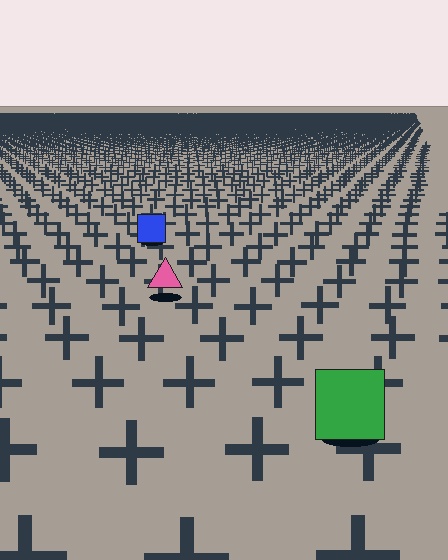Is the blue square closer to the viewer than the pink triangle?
No. The pink triangle is closer — you can tell from the texture gradient: the ground texture is coarser near it.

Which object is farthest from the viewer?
The blue square is farthest from the viewer. It appears smaller and the ground texture around it is denser.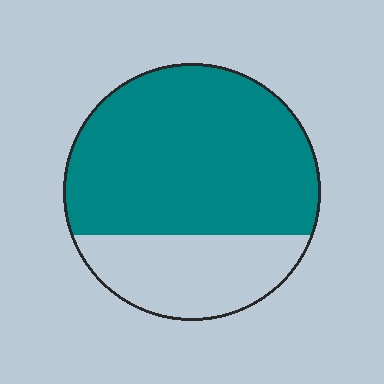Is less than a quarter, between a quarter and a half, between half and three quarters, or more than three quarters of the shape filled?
Between half and three quarters.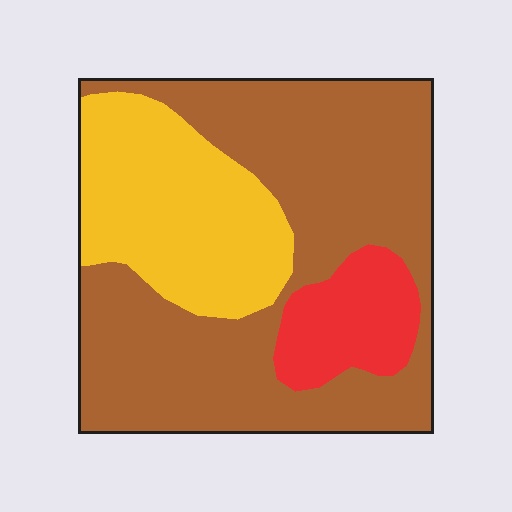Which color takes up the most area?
Brown, at roughly 60%.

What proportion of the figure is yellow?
Yellow covers roughly 25% of the figure.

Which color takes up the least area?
Red, at roughly 10%.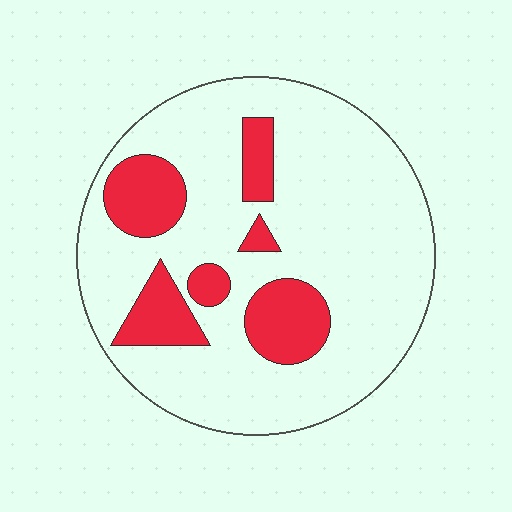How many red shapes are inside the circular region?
6.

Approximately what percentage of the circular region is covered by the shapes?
Approximately 20%.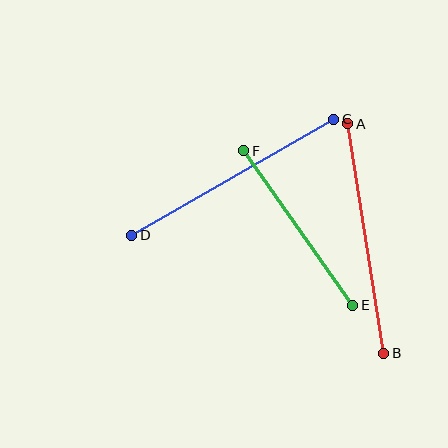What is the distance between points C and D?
The distance is approximately 233 pixels.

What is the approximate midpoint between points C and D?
The midpoint is at approximately (233, 177) pixels.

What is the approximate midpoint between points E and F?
The midpoint is at approximately (298, 228) pixels.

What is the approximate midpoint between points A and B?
The midpoint is at approximately (366, 239) pixels.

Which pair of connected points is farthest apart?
Points C and D are farthest apart.